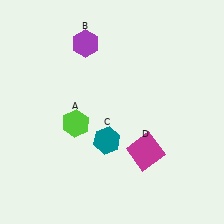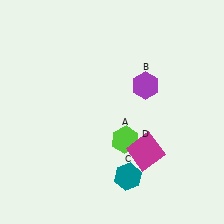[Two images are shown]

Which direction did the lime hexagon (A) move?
The lime hexagon (A) moved right.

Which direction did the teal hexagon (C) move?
The teal hexagon (C) moved down.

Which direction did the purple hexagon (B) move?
The purple hexagon (B) moved right.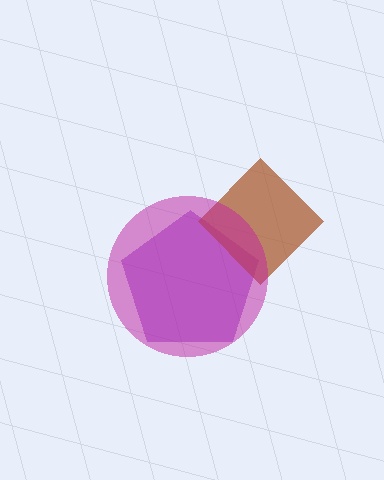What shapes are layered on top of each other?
The layered shapes are: a purple pentagon, a brown diamond, a magenta circle.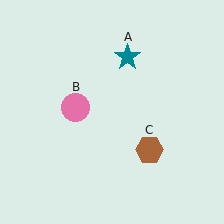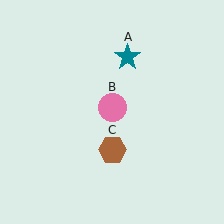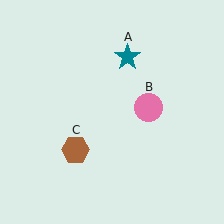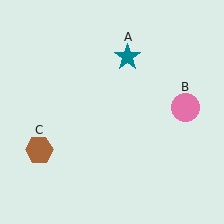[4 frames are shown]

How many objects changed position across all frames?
2 objects changed position: pink circle (object B), brown hexagon (object C).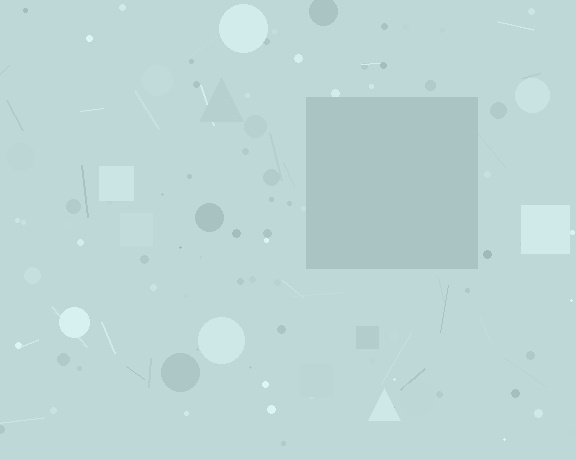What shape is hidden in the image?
A square is hidden in the image.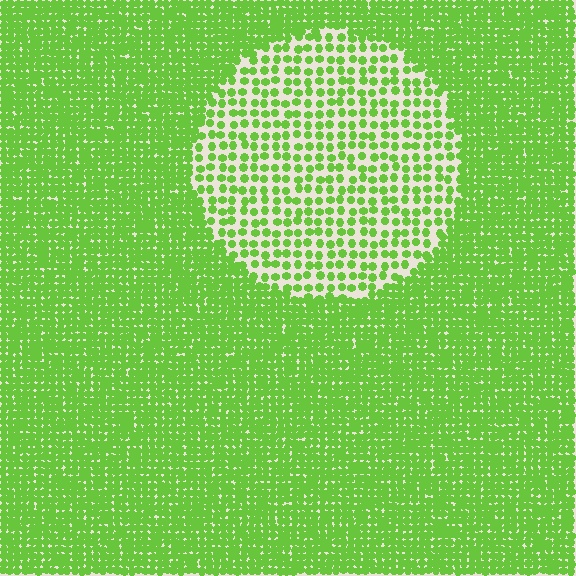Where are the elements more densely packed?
The elements are more densely packed outside the circle boundary.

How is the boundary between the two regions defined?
The boundary is defined by a change in element density (approximately 2.3x ratio). All elements are the same color, size, and shape.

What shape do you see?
I see a circle.